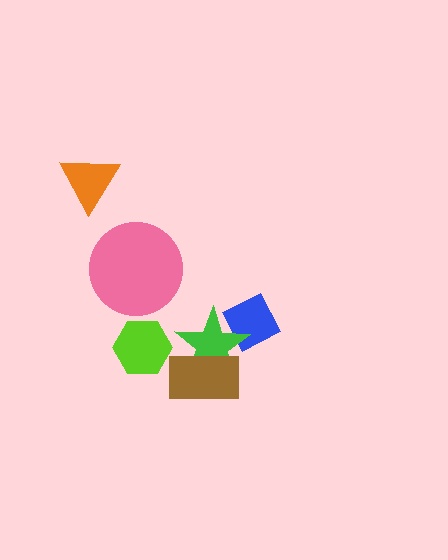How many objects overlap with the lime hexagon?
0 objects overlap with the lime hexagon.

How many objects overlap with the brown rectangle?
1 object overlaps with the brown rectangle.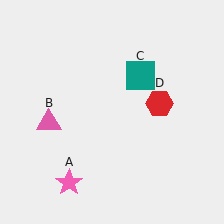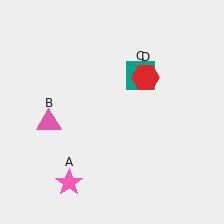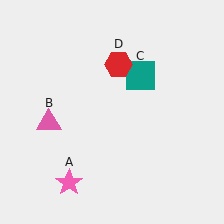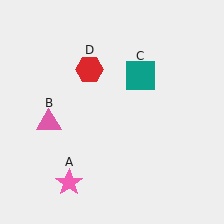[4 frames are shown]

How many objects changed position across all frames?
1 object changed position: red hexagon (object D).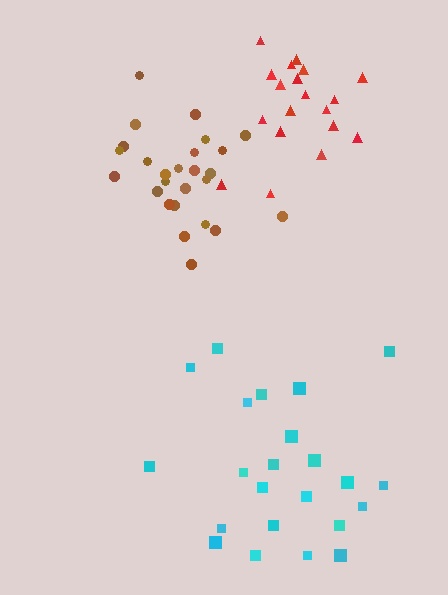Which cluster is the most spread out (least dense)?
Cyan.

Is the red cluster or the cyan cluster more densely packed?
Red.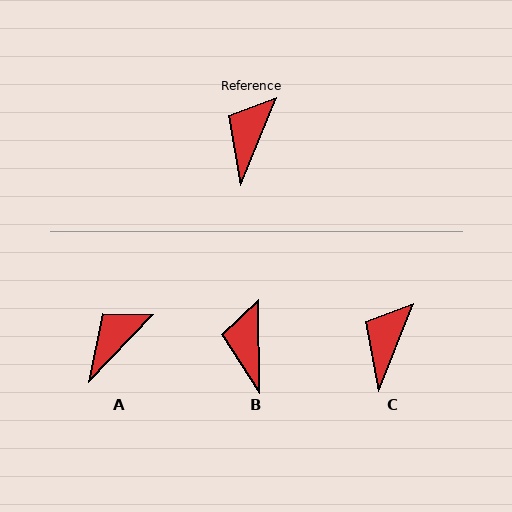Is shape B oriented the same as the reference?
No, it is off by about 23 degrees.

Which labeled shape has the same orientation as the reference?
C.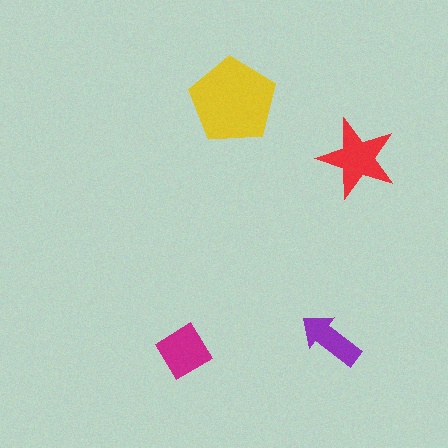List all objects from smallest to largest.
The purple arrow, the magenta diamond, the red star, the yellow pentagon.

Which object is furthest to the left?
The magenta diamond is leftmost.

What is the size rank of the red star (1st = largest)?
2nd.